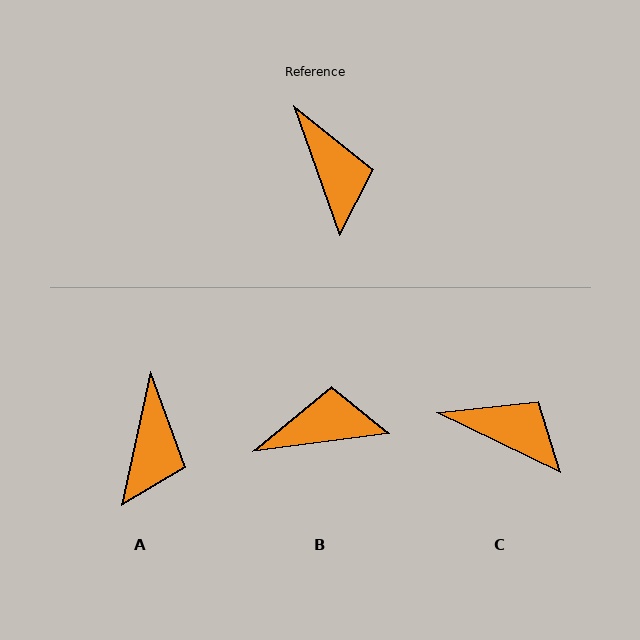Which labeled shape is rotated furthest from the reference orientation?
B, about 78 degrees away.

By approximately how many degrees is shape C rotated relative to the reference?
Approximately 44 degrees counter-clockwise.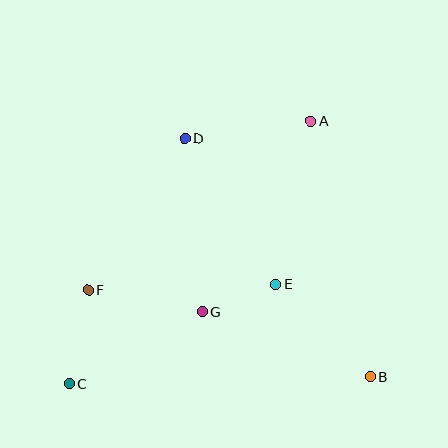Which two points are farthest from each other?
Points A and C are farthest from each other.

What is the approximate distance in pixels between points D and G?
The distance between D and G is approximately 174 pixels.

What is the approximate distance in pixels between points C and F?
The distance between C and F is approximately 96 pixels.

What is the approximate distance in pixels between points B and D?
The distance between B and D is approximately 302 pixels.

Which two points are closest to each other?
Points E and G are closest to each other.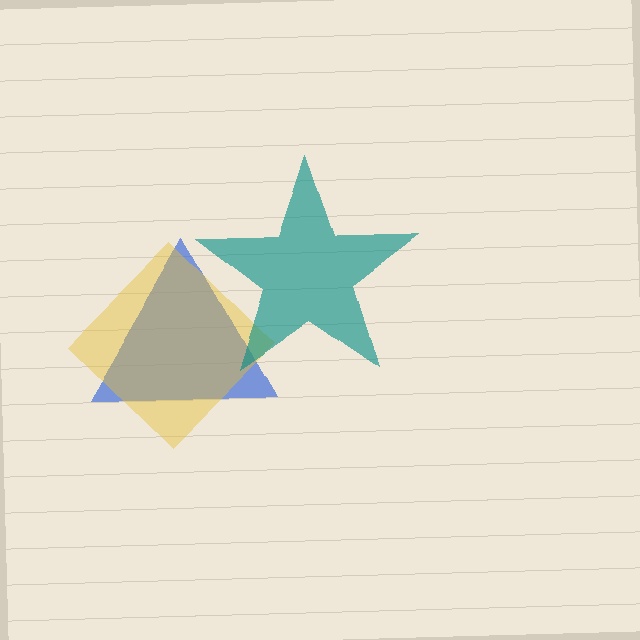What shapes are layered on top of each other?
The layered shapes are: a blue triangle, a yellow diamond, a teal star.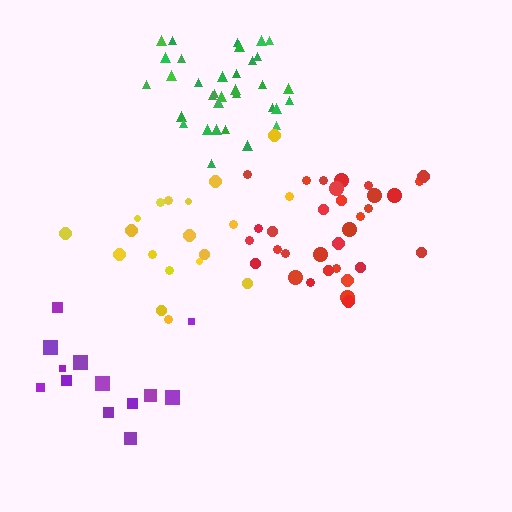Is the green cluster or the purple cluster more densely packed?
Green.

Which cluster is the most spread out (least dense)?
Purple.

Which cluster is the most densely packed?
Green.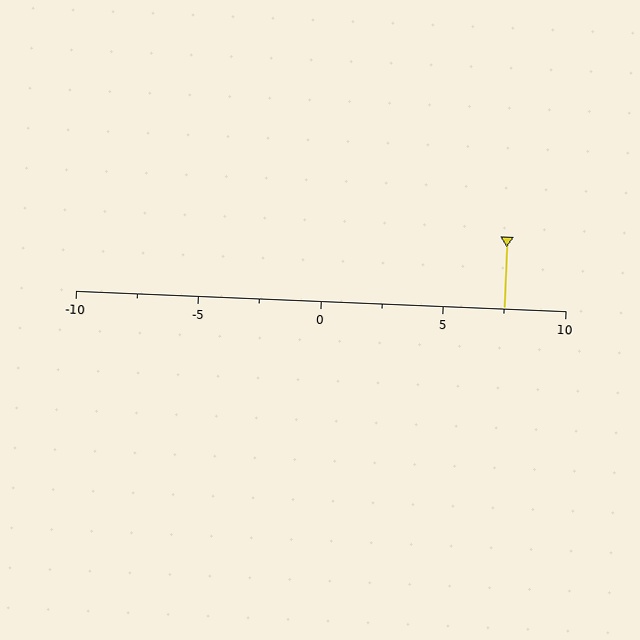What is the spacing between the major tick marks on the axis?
The major ticks are spaced 5 apart.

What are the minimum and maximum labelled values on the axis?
The axis runs from -10 to 10.